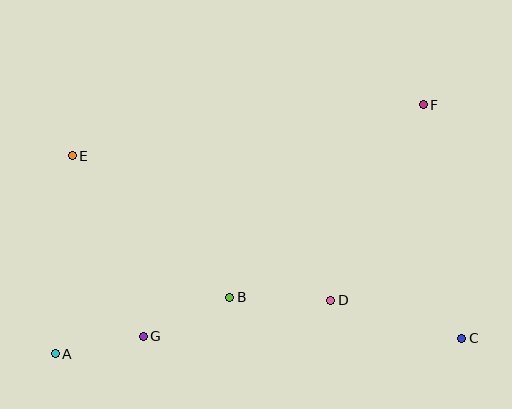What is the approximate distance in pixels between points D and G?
The distance between D and G is approximately 191 pixels.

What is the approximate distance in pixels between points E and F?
The distance between E and F is approximately 355 pixels.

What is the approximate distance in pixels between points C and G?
The distance between C and G is approximately 318 pixels.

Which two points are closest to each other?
Points A and G are closest to each other.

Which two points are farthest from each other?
Points A and F are farthest from each other.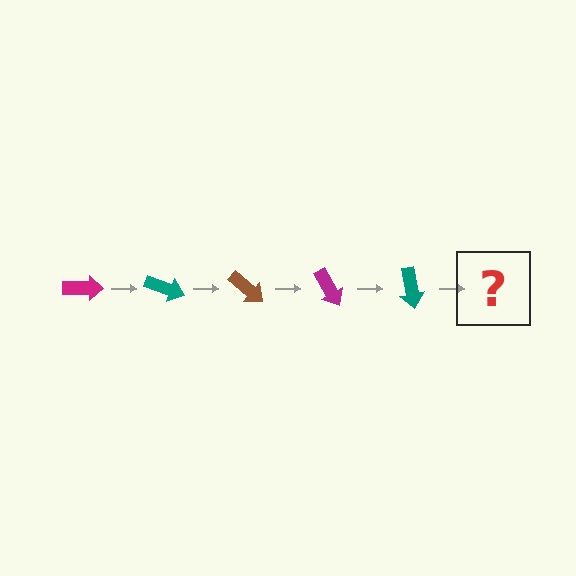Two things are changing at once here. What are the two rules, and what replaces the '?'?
The two rules are that it rotates 20 degrees each step and the color cycles through magenta, teal, and brown. The '?' should be a brown arrow, rotated 100 degrees from the start.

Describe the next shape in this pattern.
It should be a brown arrow, rotated 100 degrees from the start.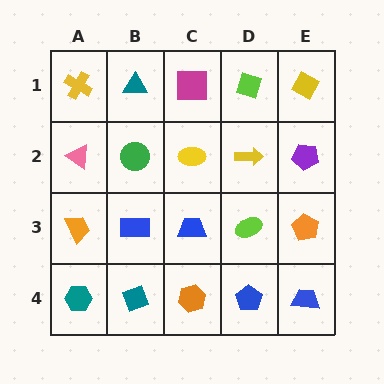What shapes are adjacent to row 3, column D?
A yellow arrow (row 2, column D), a blue pentagon (row 4, column D), a blue trapezoid (row 3, column C), an orange pentagon (row 3, column E).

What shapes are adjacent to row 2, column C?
A magenta square (row 1, column C), a blue trapezoid (row 3, column C), a green circle (row 2, column B), a yellow arrow (row 2, column D).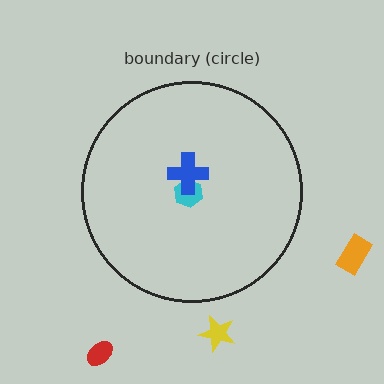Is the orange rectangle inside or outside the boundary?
Outside.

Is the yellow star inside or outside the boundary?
Outside.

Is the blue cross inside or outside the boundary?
Inside.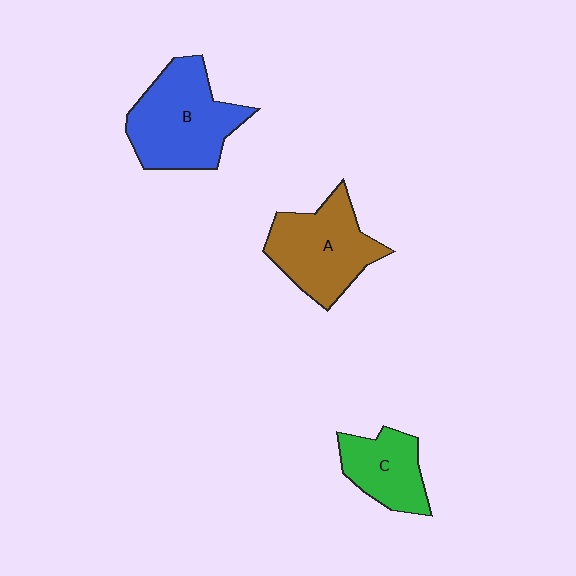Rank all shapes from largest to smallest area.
From largest to smallest: B (blue), A (brown), C (green).